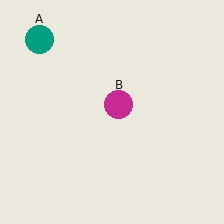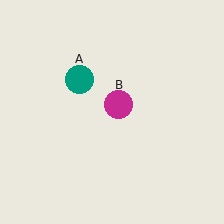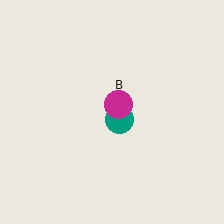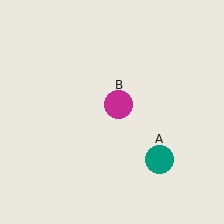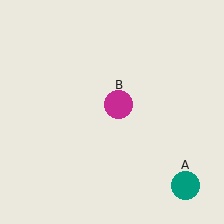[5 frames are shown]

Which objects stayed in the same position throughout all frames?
Magenta circle (object B) remained stationary.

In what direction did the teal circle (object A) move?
The teal circle (object A) moved down and to the right.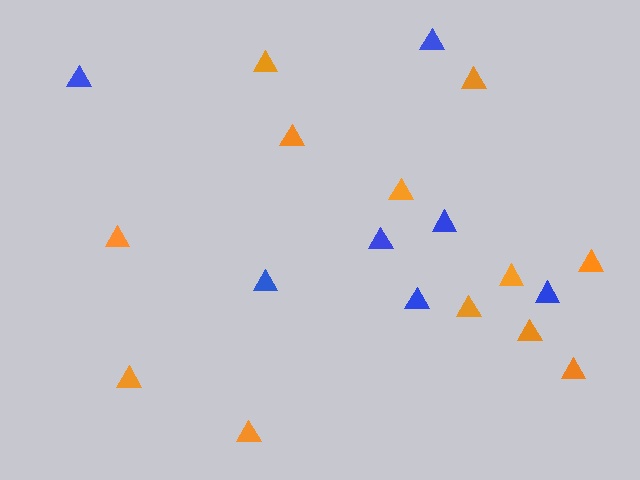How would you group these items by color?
There are 2 groups: one group of orange triangles (12) and one group of blue triangles (7).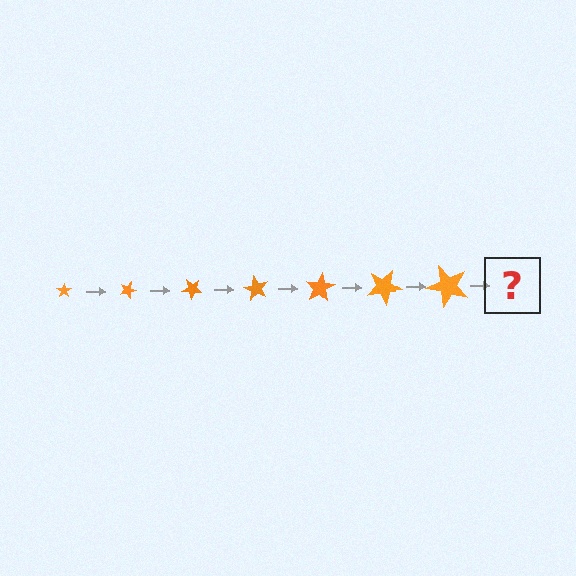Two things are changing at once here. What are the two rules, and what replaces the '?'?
The two rules are that the star grows larger each step and it rotates 20 degrees each step. The '?' should be a star, larger than the previous one and rotated 140 degrees from the start.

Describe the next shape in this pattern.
It should be a star, larger than the previous one and rotated 140 degrees from the start.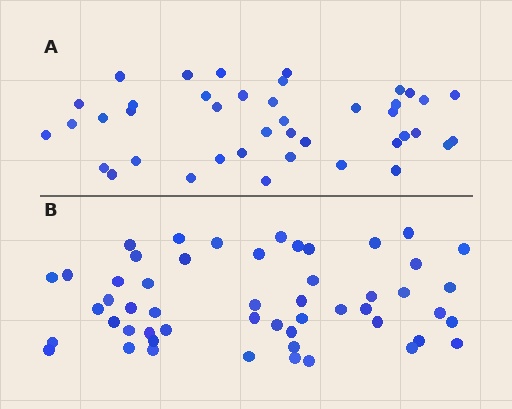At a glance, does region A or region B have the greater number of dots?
Region B (the bottom region) has more dots.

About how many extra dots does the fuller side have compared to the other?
Region B has roughly 12 or so more dots than region A.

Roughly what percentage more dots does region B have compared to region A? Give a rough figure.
About 25% more.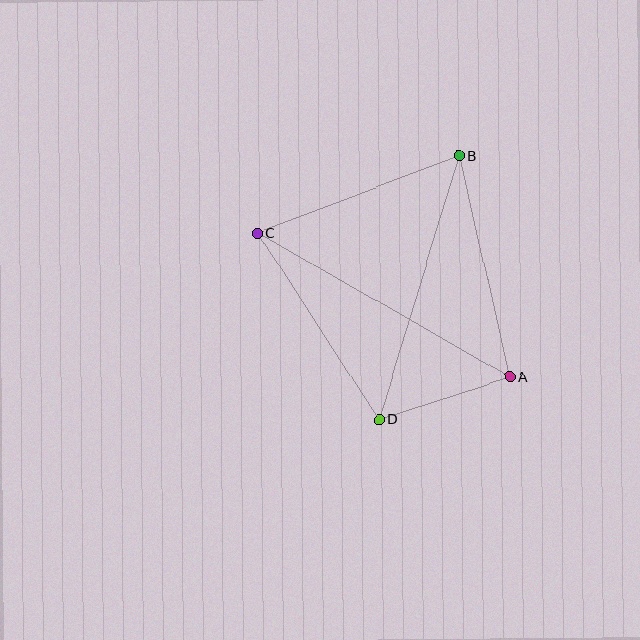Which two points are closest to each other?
Points A and D are closest to each other.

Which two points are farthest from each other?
Points A and C are farthest from each other.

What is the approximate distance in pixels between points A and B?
The distance between A and B is approximately 228 pixels.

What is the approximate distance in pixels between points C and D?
The distance between C and D is approximately 223 pixels.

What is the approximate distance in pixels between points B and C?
The distance between B and C is approximately 216 pixels.